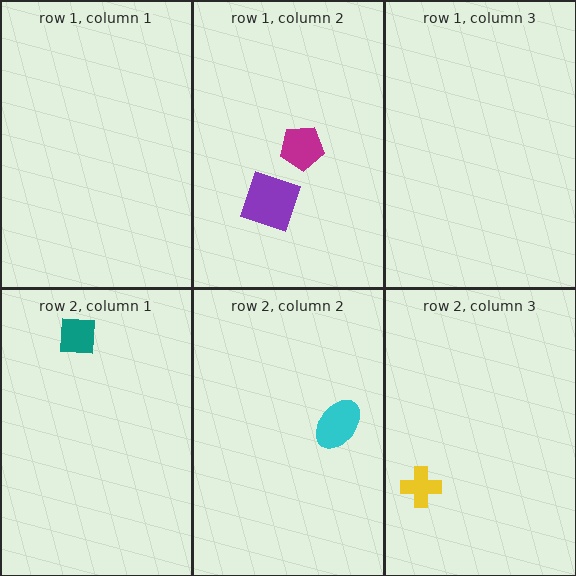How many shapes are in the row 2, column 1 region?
1.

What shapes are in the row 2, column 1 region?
The teal square.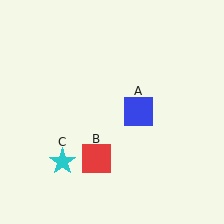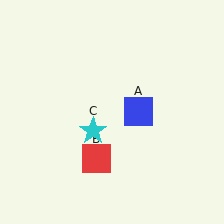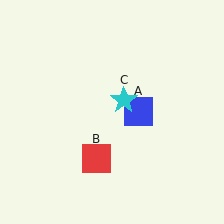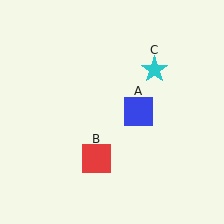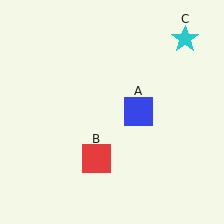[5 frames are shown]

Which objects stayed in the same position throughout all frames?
Blue square (object A) and red square (object B) remained stationary.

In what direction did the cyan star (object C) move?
The cyan star (object C) moved up and to the right.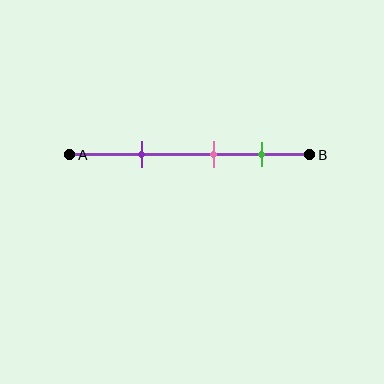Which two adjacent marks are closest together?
The pink and green marks are the closest adjacent pair.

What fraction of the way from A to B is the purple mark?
The purple mark is approximately 30% (0.3) of the way from A to B.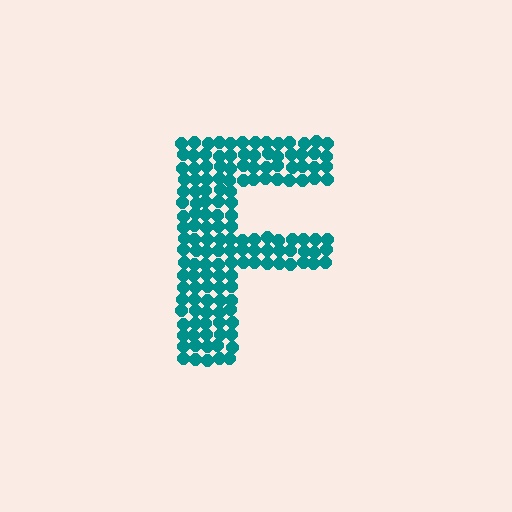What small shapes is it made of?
It is made of small circles.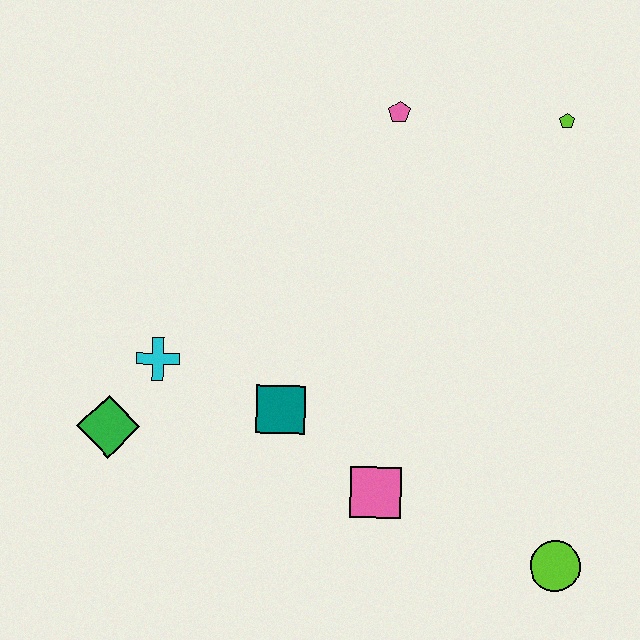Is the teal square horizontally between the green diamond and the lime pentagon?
Yes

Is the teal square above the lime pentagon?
No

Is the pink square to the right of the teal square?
Yes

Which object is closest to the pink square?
The teal square is closest to the pink square.